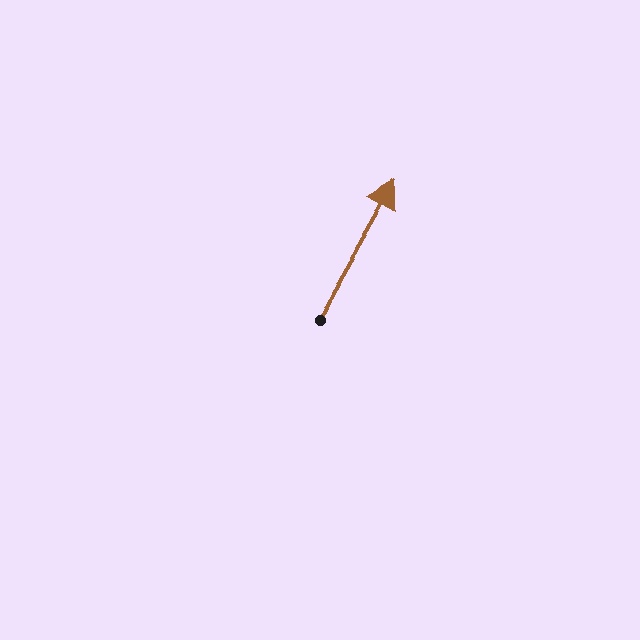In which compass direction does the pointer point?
Northeast.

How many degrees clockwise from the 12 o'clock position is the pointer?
Approximately 30 degrees.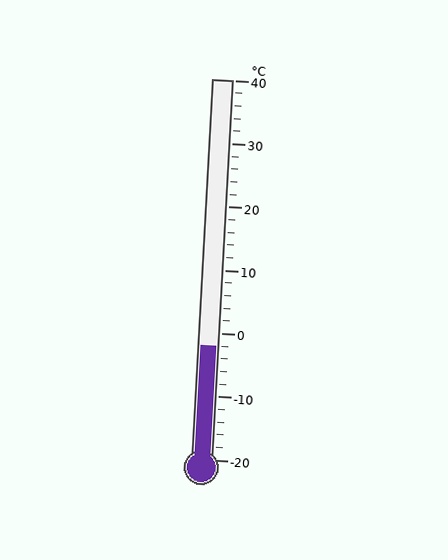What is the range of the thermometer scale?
The thermometer scale ranges from -20°C to 40°C.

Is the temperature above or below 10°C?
The temperature is below 10°C.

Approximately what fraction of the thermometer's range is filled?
The thermometer is filled to approximately 30% of its range.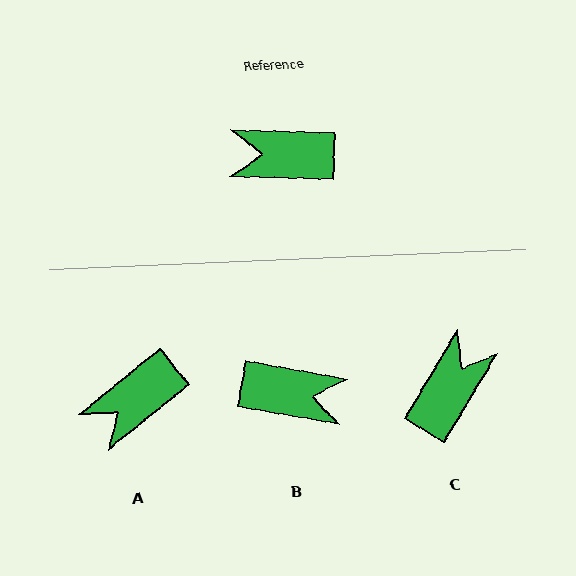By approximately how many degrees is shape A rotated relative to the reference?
Approximately 41 degrees counter-clockwise.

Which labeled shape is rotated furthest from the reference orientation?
B, about 171 degrees away.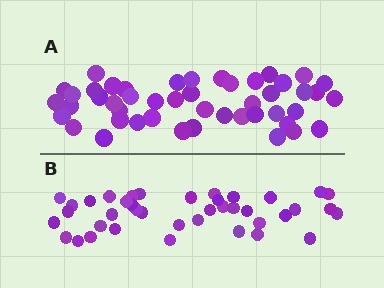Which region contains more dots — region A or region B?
Region A (the top region) has more dots.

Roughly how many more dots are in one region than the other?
Region A has roughly 8 or so more dots than region B.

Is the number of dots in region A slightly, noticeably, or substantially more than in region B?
Region A has only slightly more — the two regions are fairly close. The ratio is roughly 1.2 to 1.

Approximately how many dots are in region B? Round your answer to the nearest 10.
About 40 dots.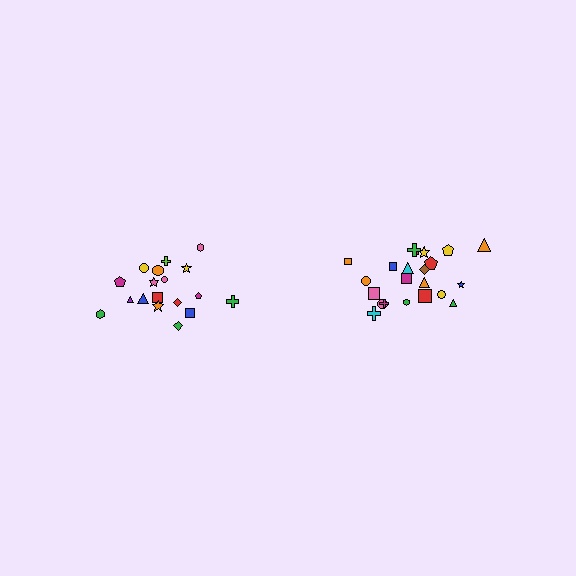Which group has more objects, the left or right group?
The right group.